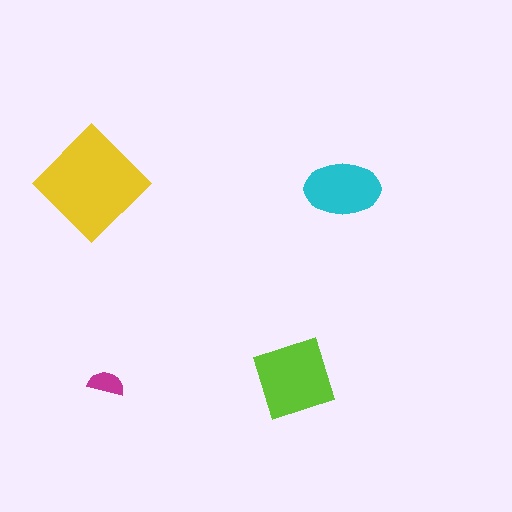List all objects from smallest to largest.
The magenta semicircle, the cyan ellipse, the lime square, the yellow diamond.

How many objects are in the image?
There are 4 objects in the image.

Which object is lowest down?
The magenta semicircle is bottommost.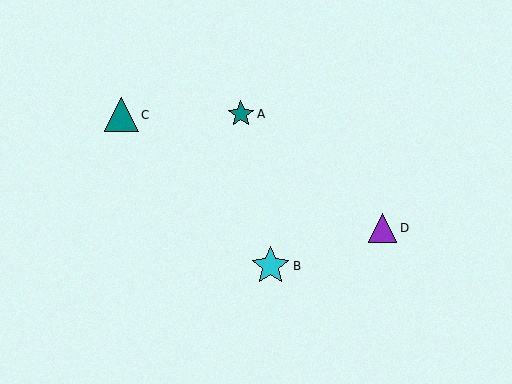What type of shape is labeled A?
Shape A is a teal star.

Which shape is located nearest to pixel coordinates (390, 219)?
The purple triangle (labeled D) at (382, 228) is nearest to that location.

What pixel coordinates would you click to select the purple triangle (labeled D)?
Click at (382, 228) to select the purple triangle D.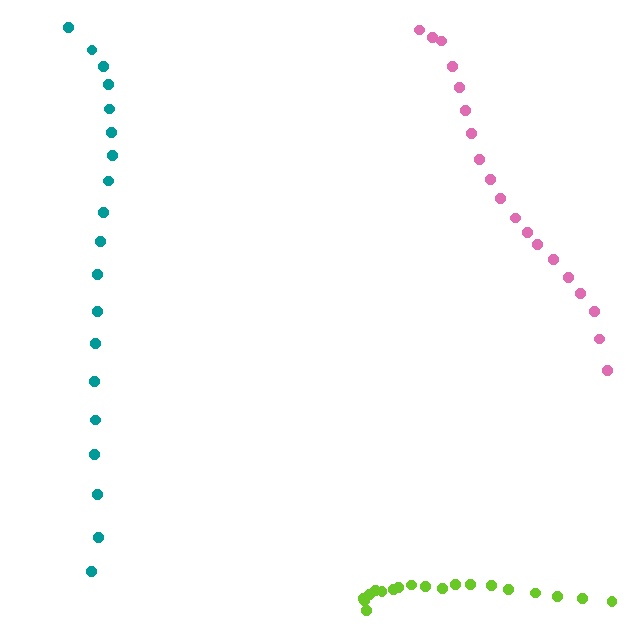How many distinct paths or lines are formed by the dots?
There are 3 distinct paths.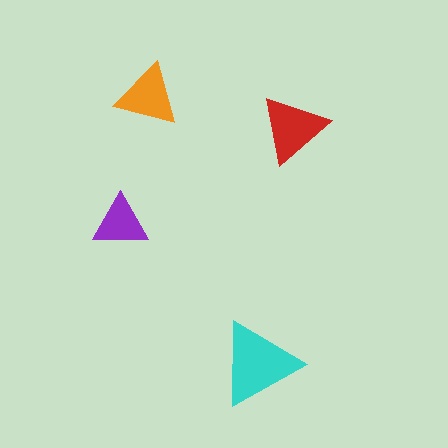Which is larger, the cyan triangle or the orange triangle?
The cyan one.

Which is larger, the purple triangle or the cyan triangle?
The cyan one.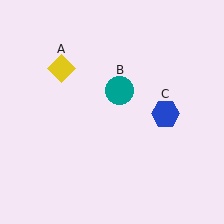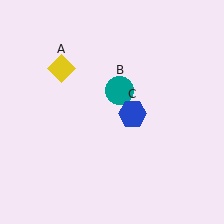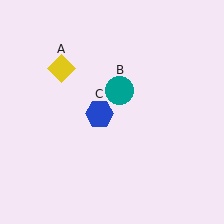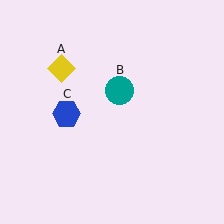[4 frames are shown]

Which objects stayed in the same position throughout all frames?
Yellow diamond (object A) and teal circle (object B) remained stationary.